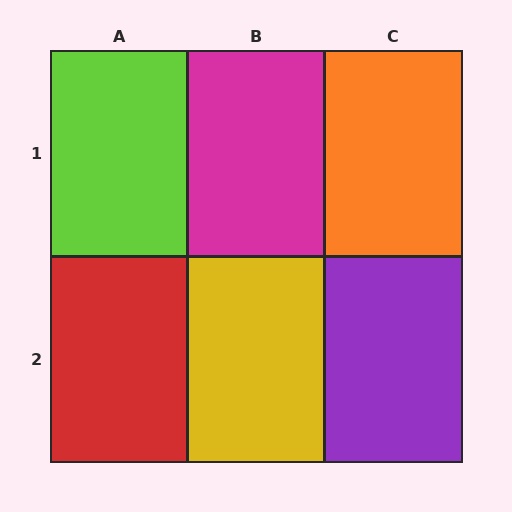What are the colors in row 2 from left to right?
Red, yellow, purple.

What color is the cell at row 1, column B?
Magenta.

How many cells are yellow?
1 cell is yellow.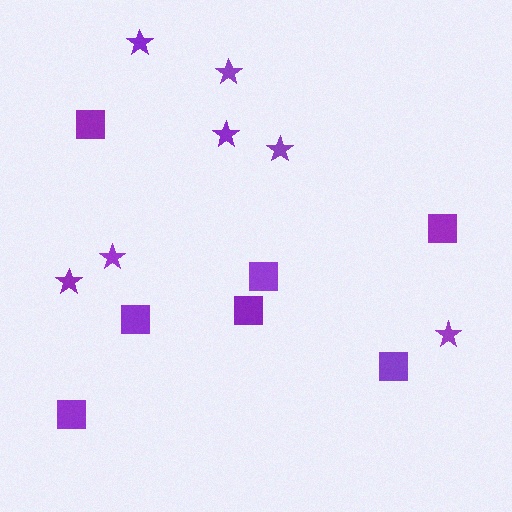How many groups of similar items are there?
There are 2 groups: one group of squares (7) and one group of stars (7).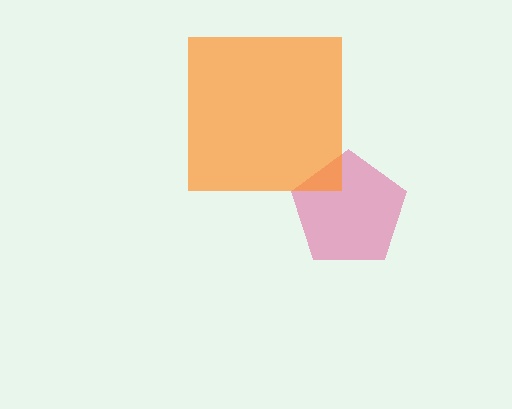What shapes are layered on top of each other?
The layered shapes are: a magenta pentagon, an orange square.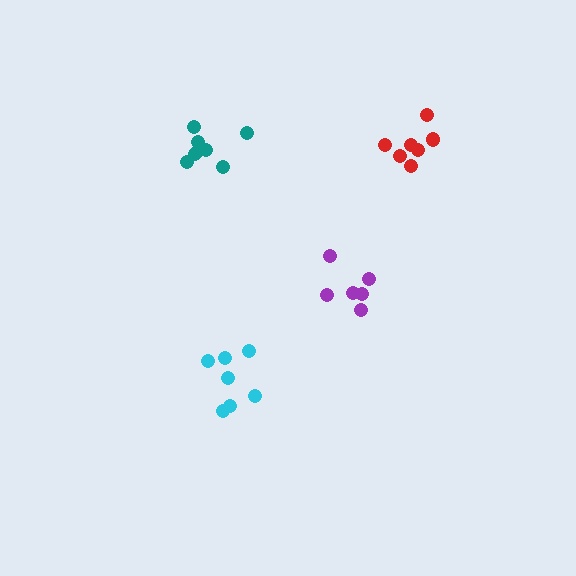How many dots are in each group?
Group 1: 7 dots, Group 2: 8 dots, Group 3: 6 dots, Group 4: 8 dots (29 total).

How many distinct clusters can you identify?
There are 4 distinct clusters.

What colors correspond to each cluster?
The clusters are colored: cyan, teal, purple, red.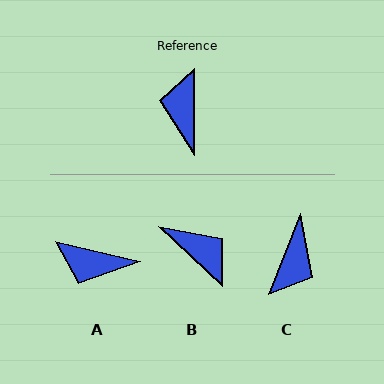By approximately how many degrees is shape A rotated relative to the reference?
Approximately 77 degrees counter-clockwise.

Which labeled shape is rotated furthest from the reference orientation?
C, about 159 degrees away.